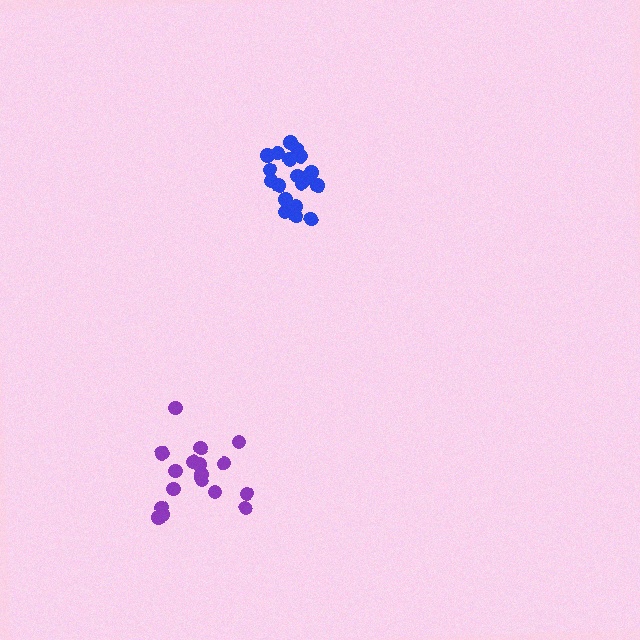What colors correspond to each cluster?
The clusters are colored: purple, blue.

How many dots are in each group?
Group 1: 17 dots, Group 2: 19 dots (36 total).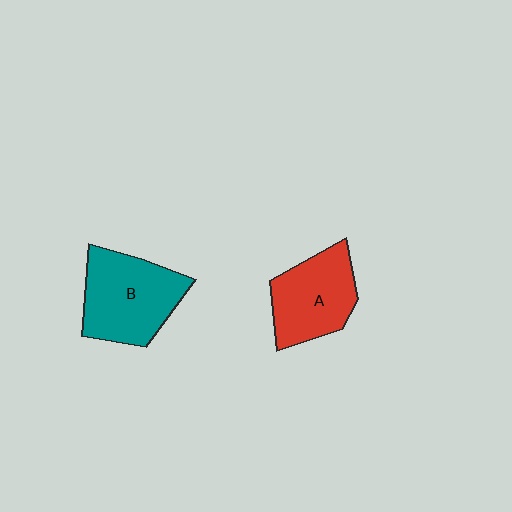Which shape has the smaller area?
Shape A (red).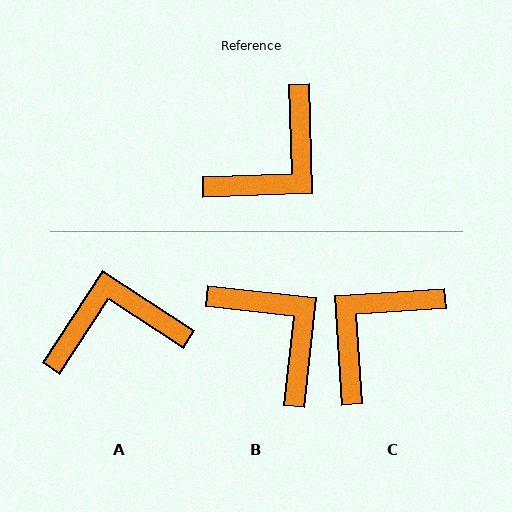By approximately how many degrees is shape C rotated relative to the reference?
Approximately 178 degrees clockwise.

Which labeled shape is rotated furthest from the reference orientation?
C, about 178 degrees away.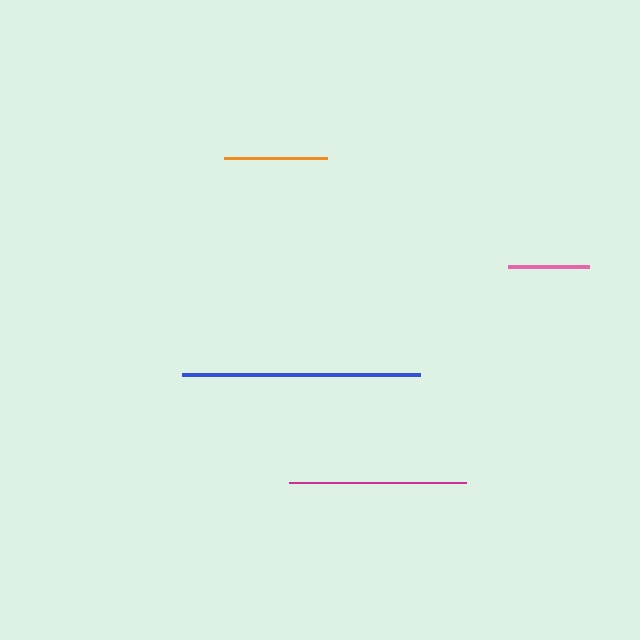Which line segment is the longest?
The blue line is the longest at approximately 238 pixels.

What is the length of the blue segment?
The blue segment is approximately 238 pixels long.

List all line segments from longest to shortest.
From longest to shortest: blue, magenta, orange, pink.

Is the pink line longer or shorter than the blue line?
The blue line is longer than the pink line.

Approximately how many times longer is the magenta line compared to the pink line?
The magenta line is approximately 2.2 times the length of the pink line.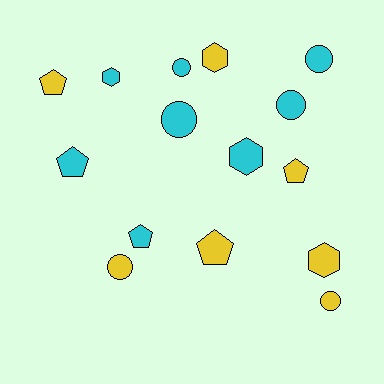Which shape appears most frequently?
Circle, with 6 objects.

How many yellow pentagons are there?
There are 3 yellow pentagons.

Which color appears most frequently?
Cyan, with 8 objects.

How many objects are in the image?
There are 15 objects.